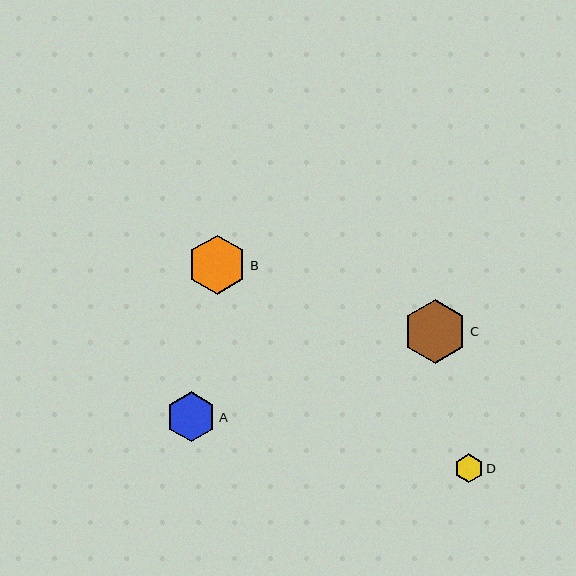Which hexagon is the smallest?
Hexagon D is the smallest with a size of approximately 29 pixels.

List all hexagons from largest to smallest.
From largest to smallest: C, B, A, D.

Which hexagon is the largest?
Hexagon C is the largest with a size of approximately 64 pixels.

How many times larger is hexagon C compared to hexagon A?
Hexagon C is approximately 1.3 times the size of hexagon A.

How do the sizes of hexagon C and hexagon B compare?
Hexagon C and hexagon B are approximately the same size.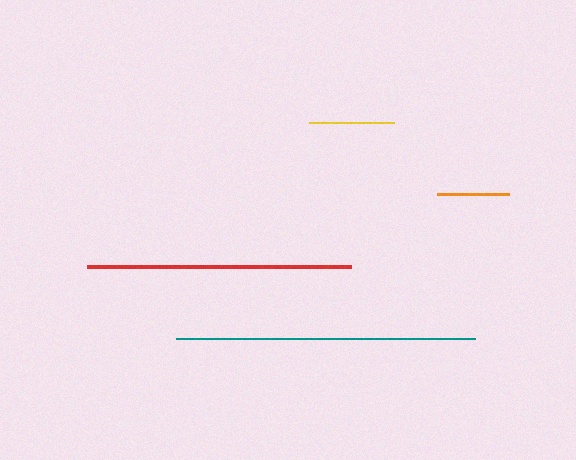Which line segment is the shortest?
The orange line is the shortest at approximately 72 pixels.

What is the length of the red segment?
The red segment is approximately 264 pixels long.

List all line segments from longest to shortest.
From longest to shortest: teal, red, yellow, orange.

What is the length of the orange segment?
The orange segment is approximately 72 pixels long.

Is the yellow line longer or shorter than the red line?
The red line is longer than the yellow line.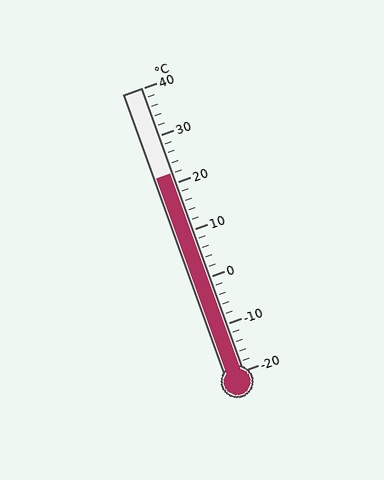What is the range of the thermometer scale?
The thermometer scale ranges from -20°C to 40°C.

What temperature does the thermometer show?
The thermometer shows approximately 22°C.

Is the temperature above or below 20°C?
The temperature is above 20°C.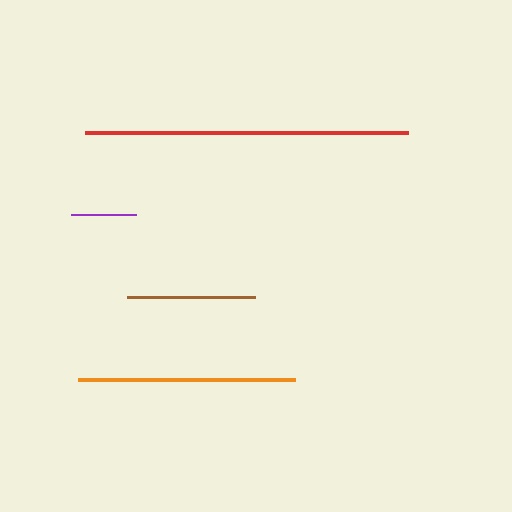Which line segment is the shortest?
The purple line is the shortest at approximately 64 pixels.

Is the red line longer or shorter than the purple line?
The red line is longer than the purple line.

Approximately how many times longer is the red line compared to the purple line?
The red line is approximately 5.0 times the length of the purple line.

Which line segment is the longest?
The red line is the longest at approximately 323 pixels.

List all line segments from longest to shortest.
From longest to shortest: red, orange, brown, purple.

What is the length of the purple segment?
The purple segment is approximately 64 pixels long.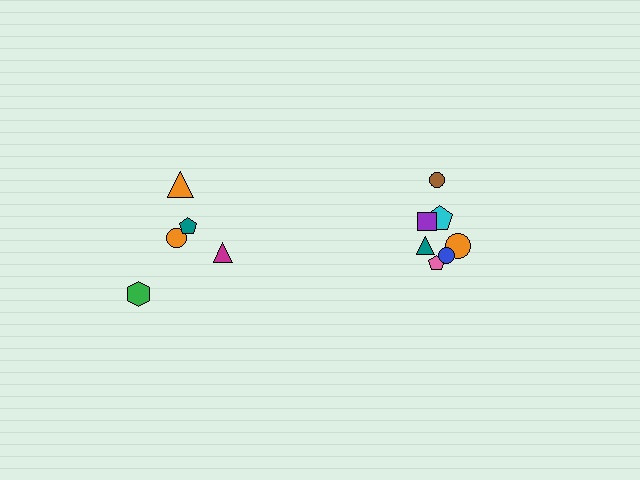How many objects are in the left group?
There are 5 objects.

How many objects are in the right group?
There are 7 objects.